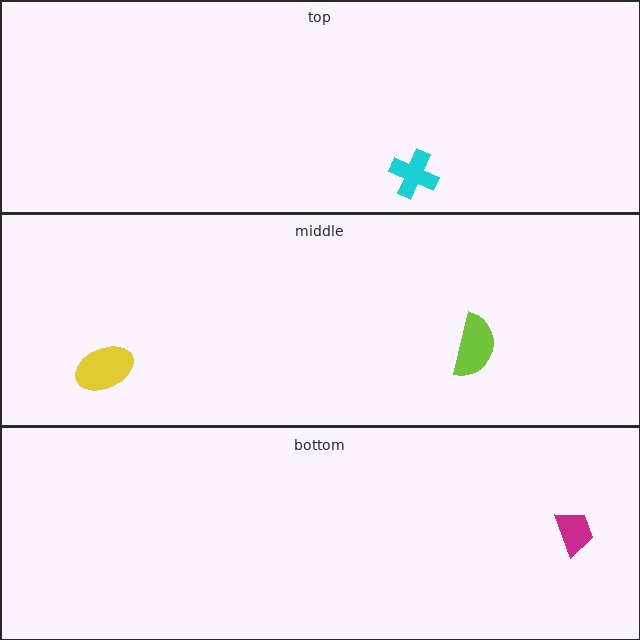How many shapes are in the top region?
1.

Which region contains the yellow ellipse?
The middle region.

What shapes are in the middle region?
The lime semicircle, the yellow ellipse.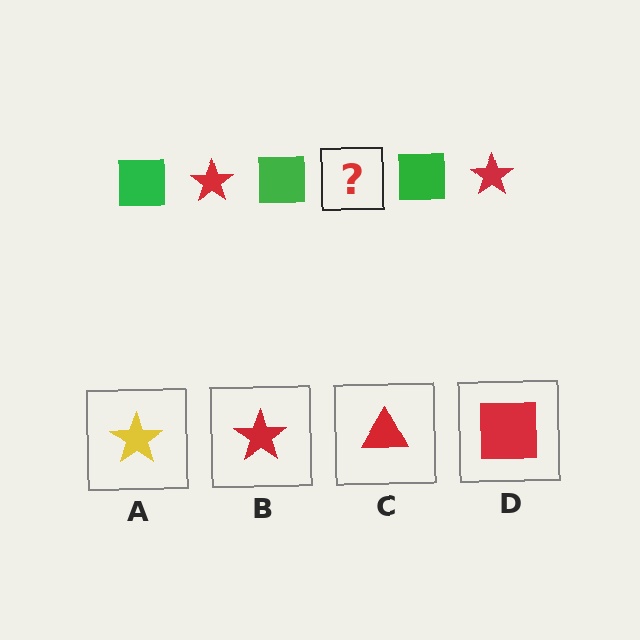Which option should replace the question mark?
Option B.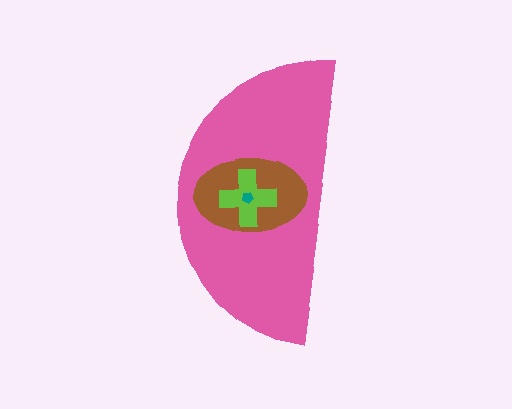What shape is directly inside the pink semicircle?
The brown ellipse.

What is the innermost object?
The teal pentagon.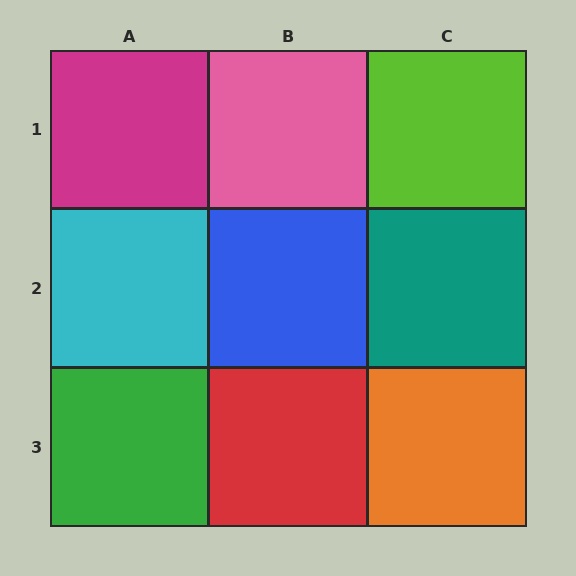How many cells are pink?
1 cell is pink.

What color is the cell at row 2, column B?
Blue.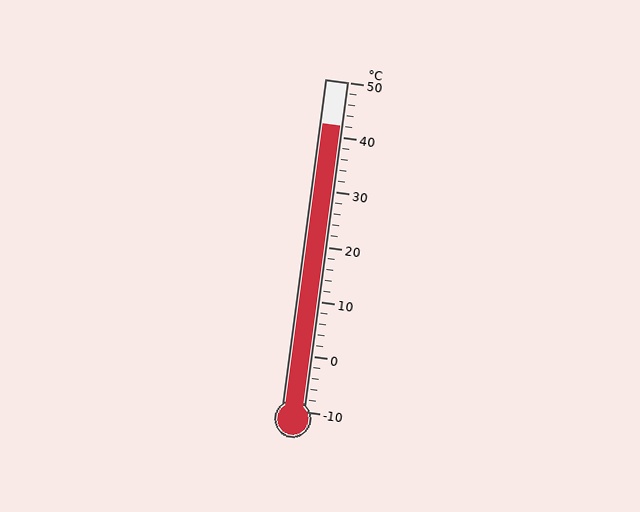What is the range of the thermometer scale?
The thermometer scale ranges from -10°C to 50°C.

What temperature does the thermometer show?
The thermometer shows approximately 42°C.